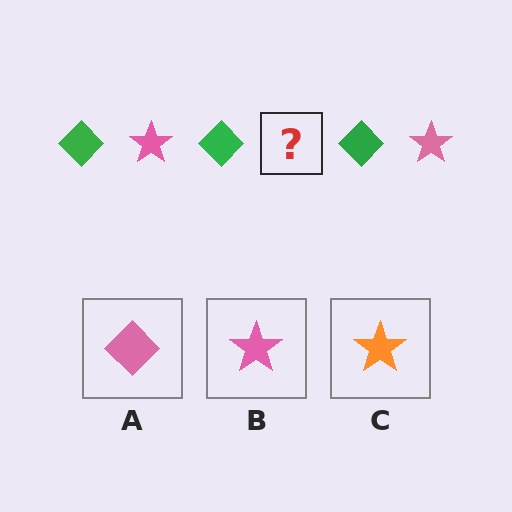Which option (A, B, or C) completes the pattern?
B.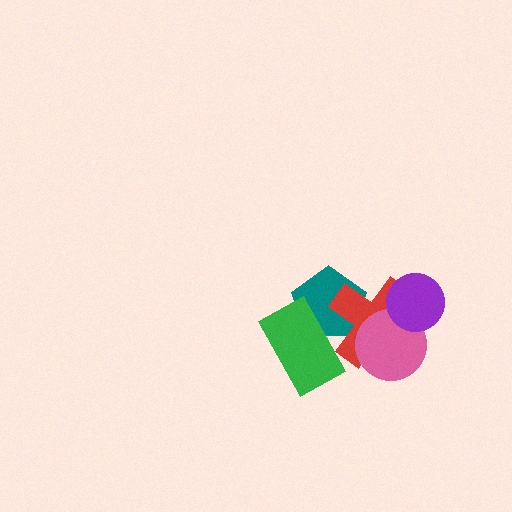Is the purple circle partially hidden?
No, no other shape covers it.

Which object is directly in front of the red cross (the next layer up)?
The pink circle is directly in front of the red cross.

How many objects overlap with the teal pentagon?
2 objects overlap with the teal pentagon.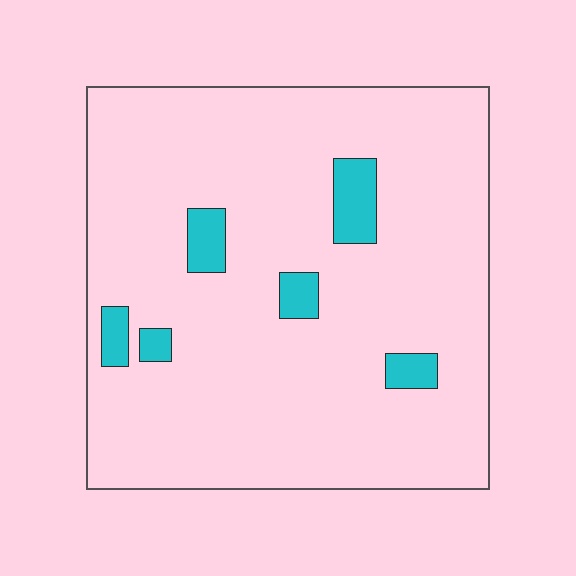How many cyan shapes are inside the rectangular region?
6.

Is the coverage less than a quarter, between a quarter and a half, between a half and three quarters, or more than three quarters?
Less than a quarter.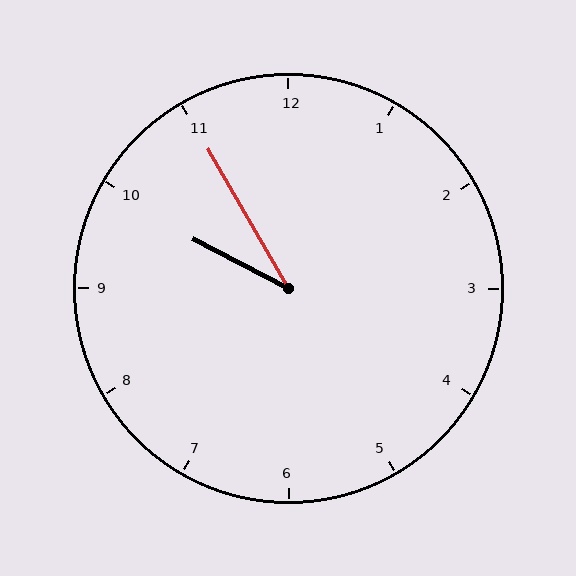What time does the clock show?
9:55.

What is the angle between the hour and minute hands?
Approximately 32 degrees.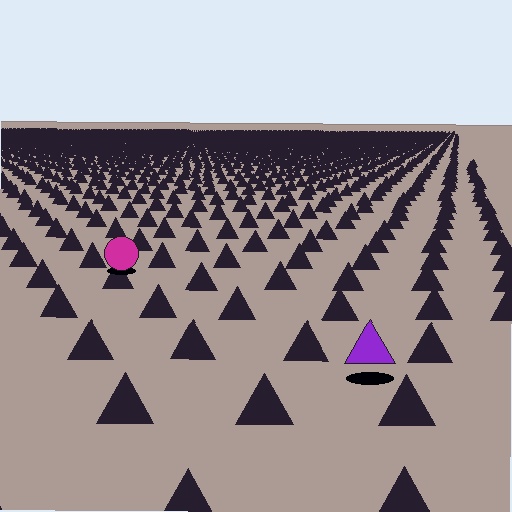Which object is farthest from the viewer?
The magenta circle is farthest from the viewer. It appears smaller and the ground texture around it is denser.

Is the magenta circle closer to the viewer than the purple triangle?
No. The purple triangle is closer — you can tell from the texture gradient: the ground texture is coarser near it.